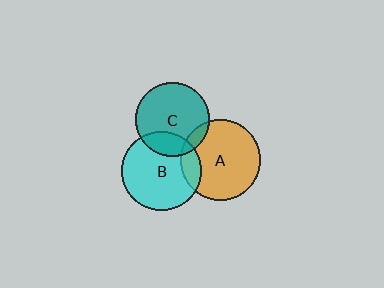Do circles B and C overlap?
Yes.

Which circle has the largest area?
Circle A (orange).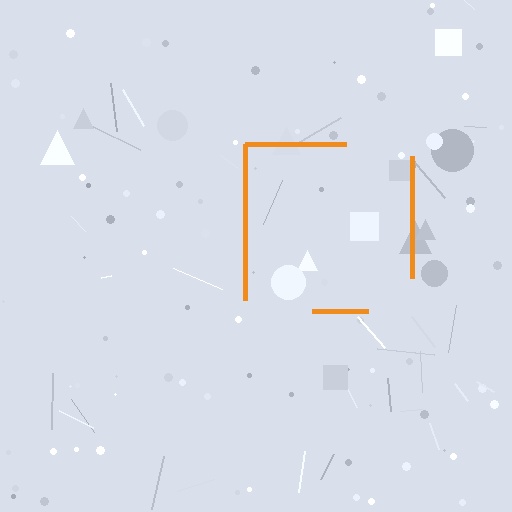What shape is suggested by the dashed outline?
The dashed outline suggests a square.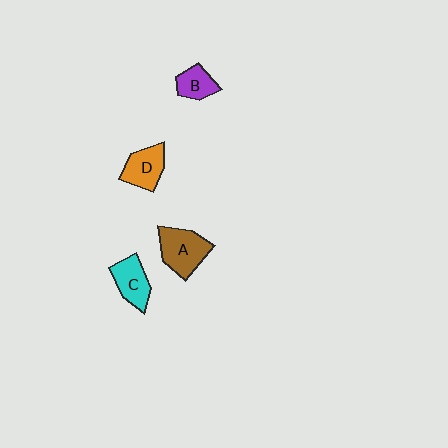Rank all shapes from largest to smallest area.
From largest to smallest: A (brown), D (orange), C (cyan), B (purple).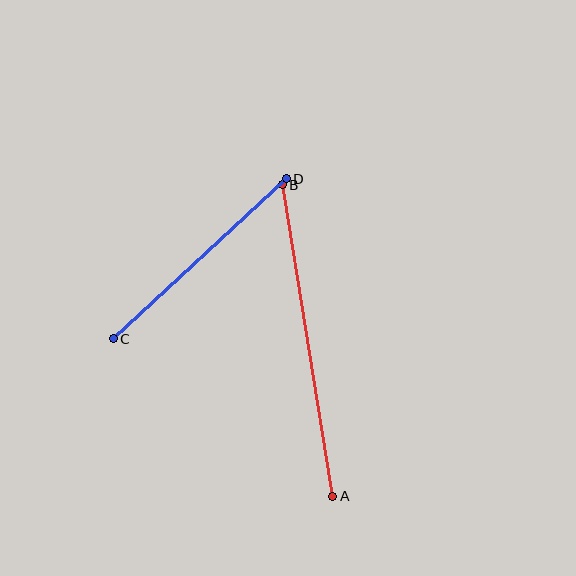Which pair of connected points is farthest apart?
Points A and B are farthest apart.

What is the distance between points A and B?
The distance is approximately 316 pixels.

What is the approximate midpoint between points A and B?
The midpoint is at approximately (307, 341) pixels.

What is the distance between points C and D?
The distance is approximately 235 pixels.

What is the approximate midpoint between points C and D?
The midpoint is at approximately (200, 259) pixels.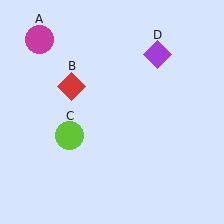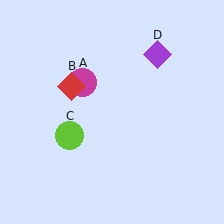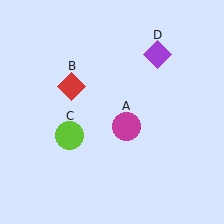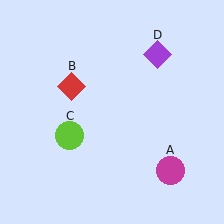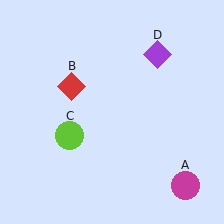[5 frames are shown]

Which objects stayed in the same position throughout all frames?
Red diamond (object B) and lime circle (object C) and purple diamond (object D) remained stationary.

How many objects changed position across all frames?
1 object changed position: magenta circle (object A).